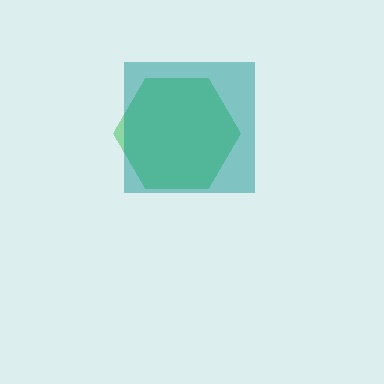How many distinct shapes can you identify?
There are 2 distinct shapes: a green hexagon, a teal square.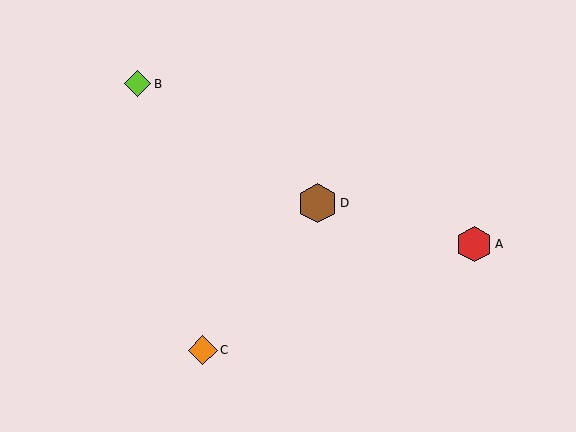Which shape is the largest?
The brown hexagon (labeled D) is the largest.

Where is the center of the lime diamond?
The center of the lime diamond is at (138, 84).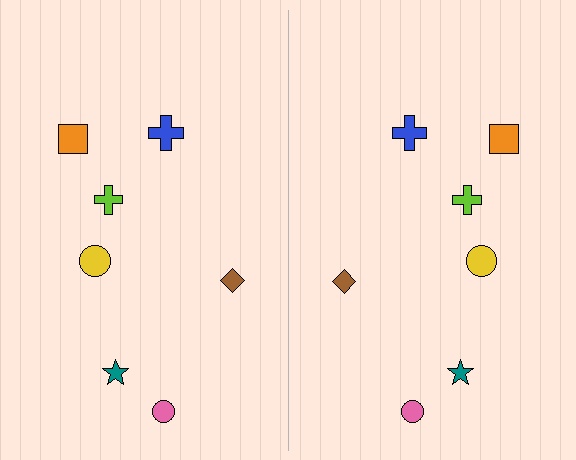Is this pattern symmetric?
Yes, this pattern has bilateral (reflection) symmetry.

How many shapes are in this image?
There are 14 shapes in this image.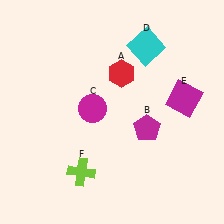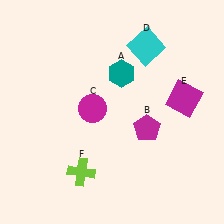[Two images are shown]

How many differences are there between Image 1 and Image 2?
There is 1 difference between the two images.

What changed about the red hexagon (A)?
In Image 1, A is red. In Image 2, it changed to teal.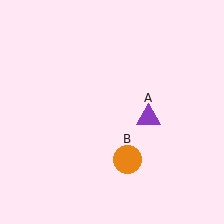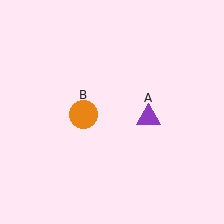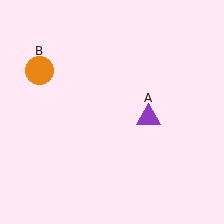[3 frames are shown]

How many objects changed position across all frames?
1 object changed position: orange circle (object B).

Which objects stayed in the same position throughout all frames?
Purple triangle (object A) remained stationary.